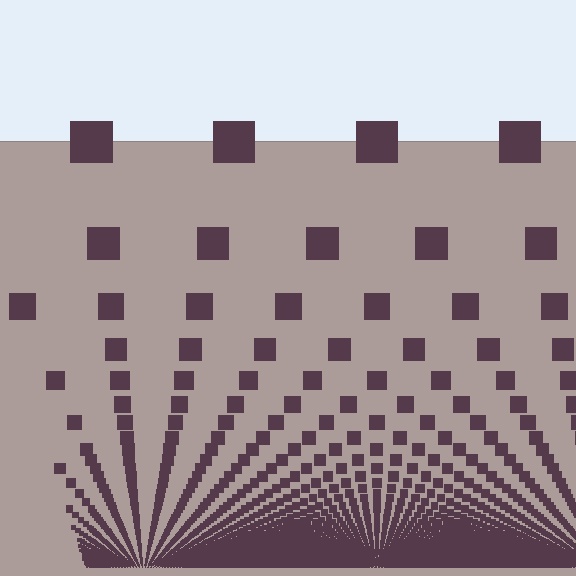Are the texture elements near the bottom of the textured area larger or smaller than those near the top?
Smaller. The gradient is inverted — elements near the bottom are smaller and denser.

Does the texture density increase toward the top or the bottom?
Density increases toward the bottom.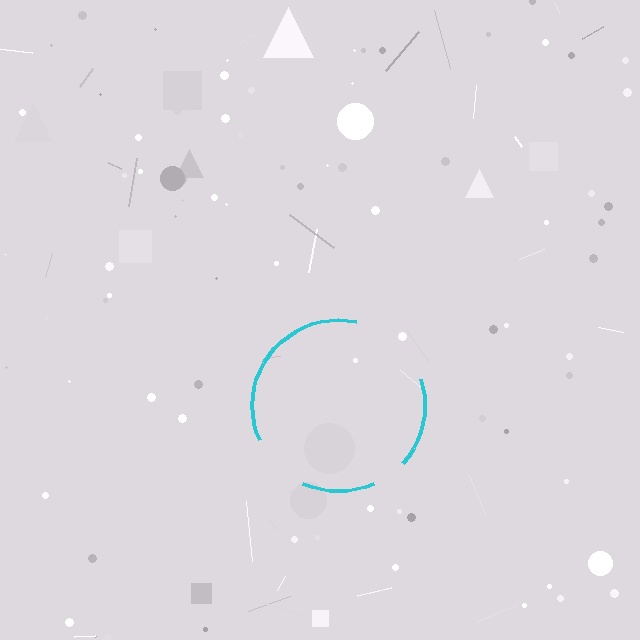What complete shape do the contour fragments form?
The contour fragments form a circle.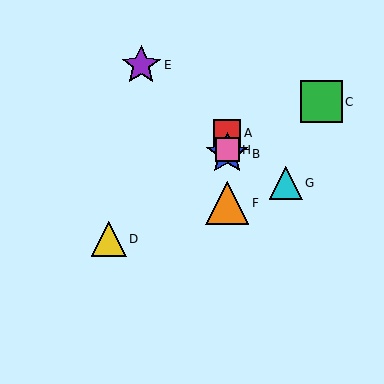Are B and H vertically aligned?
Yes, both are at x≈227.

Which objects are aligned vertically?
Objects A, B, F, H are aligned vertically.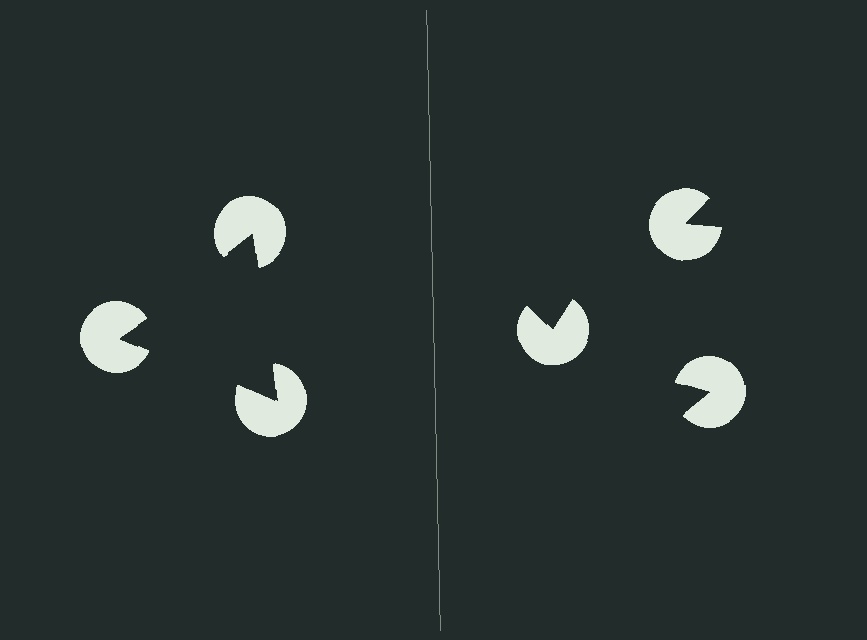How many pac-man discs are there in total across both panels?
6 — 3 on each side.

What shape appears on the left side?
An illusory triangle.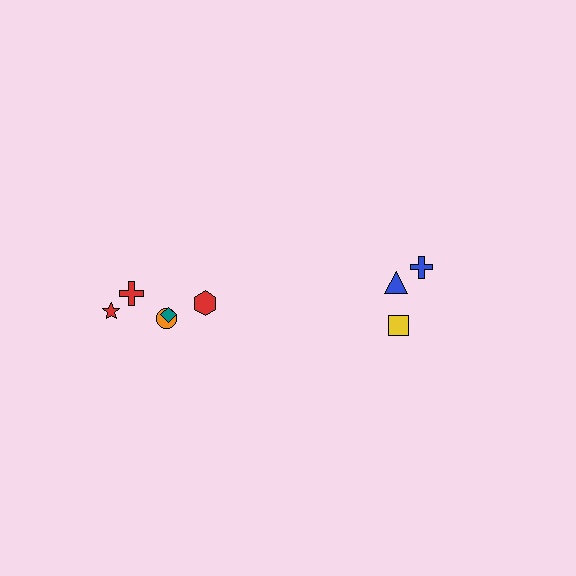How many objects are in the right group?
There are 3 objects.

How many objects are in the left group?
There are 5 objects.